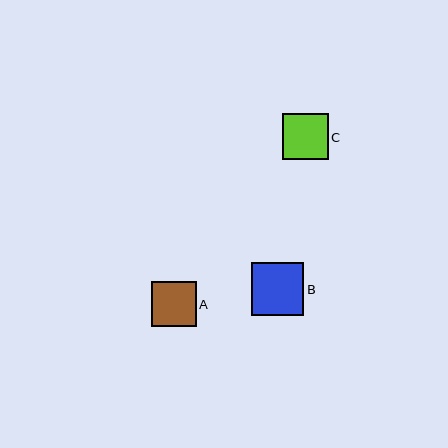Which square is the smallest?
Square A is the smallest with a size of approximately 45 pixels.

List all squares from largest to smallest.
From largest to smallest: B, C, A.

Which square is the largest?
Square B is the largest with a size of approximately 53 pixels.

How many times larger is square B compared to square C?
Square B is approximately 1.2 times the size of square C.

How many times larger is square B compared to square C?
Square B is approximately 1.2 times the size of square C.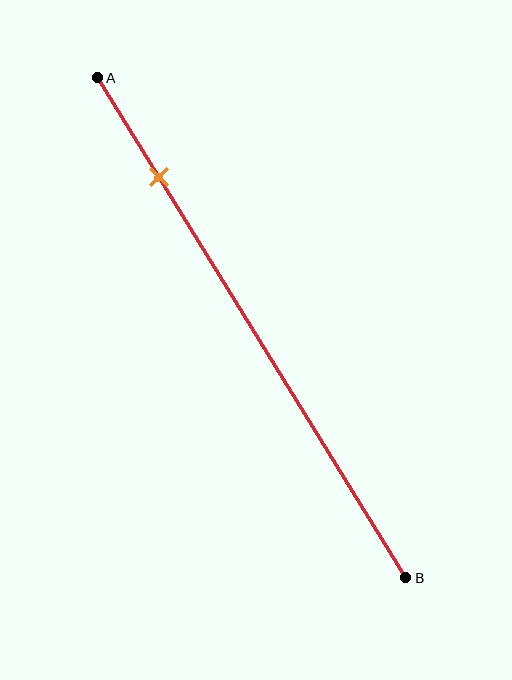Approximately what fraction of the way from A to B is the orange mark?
The orange mark is approximately 20% of the way from A to B.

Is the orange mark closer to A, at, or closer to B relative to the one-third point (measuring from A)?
The orange mark is closer to point A than the one-third point of segment AB.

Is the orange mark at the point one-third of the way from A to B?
No, the mark is at about 20% from A, not at the 33% one-third point.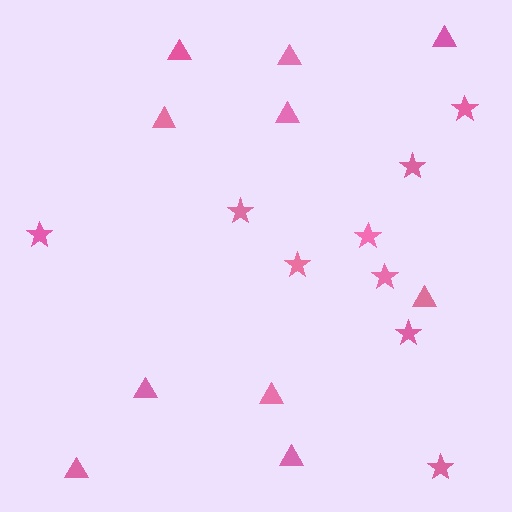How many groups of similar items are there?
There are 2 groups: one group of triangles (10) and one group of stars (9).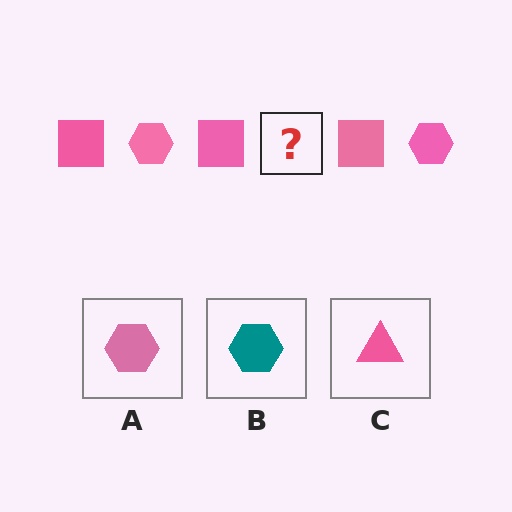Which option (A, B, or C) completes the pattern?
A.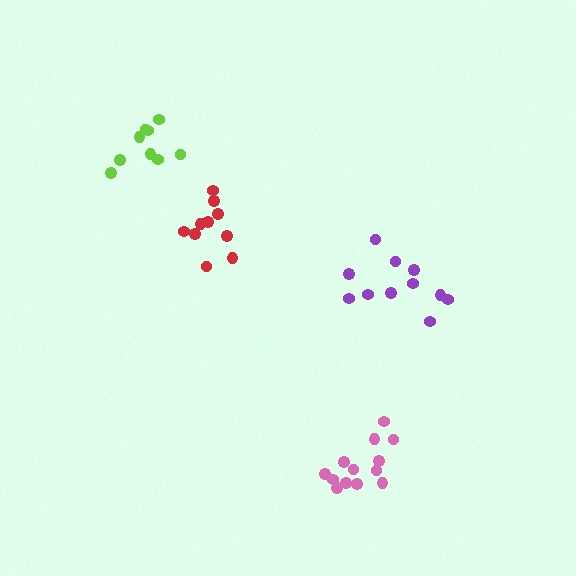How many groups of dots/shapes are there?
There are 4 groups.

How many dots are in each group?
Group 1: 9 dots, Group 2: 11 dots, Group 3: 10 dots, Group 4: 13 dots (43 total).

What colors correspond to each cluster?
The clusters are colored: lime, purple, red, pink.